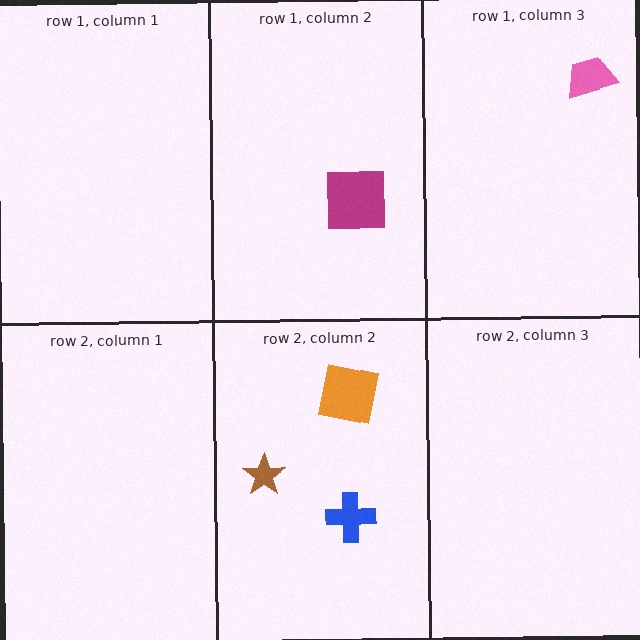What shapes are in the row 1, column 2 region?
The magenta square.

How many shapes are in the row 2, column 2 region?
3.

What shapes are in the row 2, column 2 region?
The brown star, the blue cross, the orange square.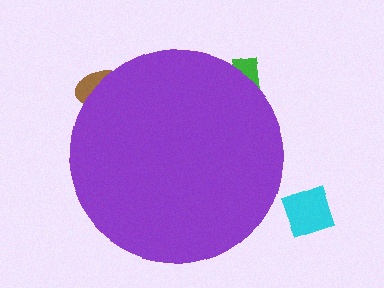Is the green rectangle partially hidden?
Yes, the green rectangle is partially hidden behind the purple circle.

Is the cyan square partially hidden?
No, the cyan square is fully visible.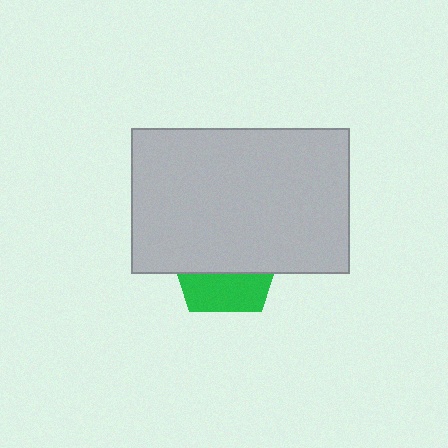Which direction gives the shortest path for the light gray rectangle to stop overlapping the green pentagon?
Moving up gives the shortest separation.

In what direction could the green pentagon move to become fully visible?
The green pentagon could move down. That would shift it out from behind the light gray rectangle entirely.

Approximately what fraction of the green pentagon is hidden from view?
Roughly 64% of the green pentagon is hidden behind the light gray rectangle.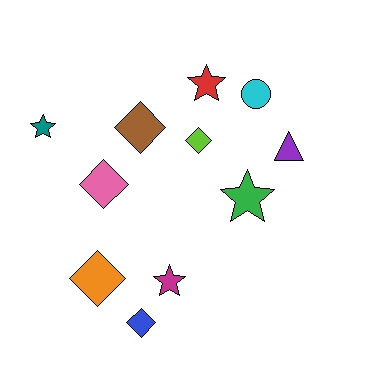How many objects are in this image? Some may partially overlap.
There are 11 objects.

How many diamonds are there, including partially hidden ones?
There are 5 diamonds.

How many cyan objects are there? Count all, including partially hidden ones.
There is 1 cyan object.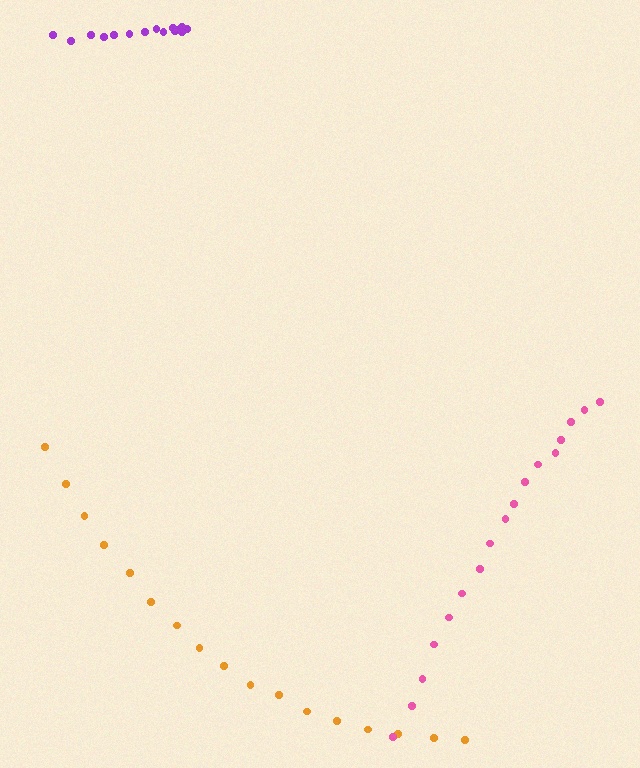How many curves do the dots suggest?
There are 3 distinct paths.